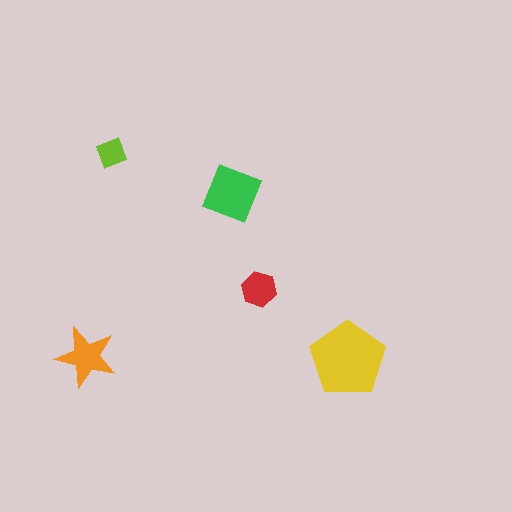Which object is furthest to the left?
The orange star is leftmost.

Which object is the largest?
The yellow pentagon.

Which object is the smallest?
The lime diamond.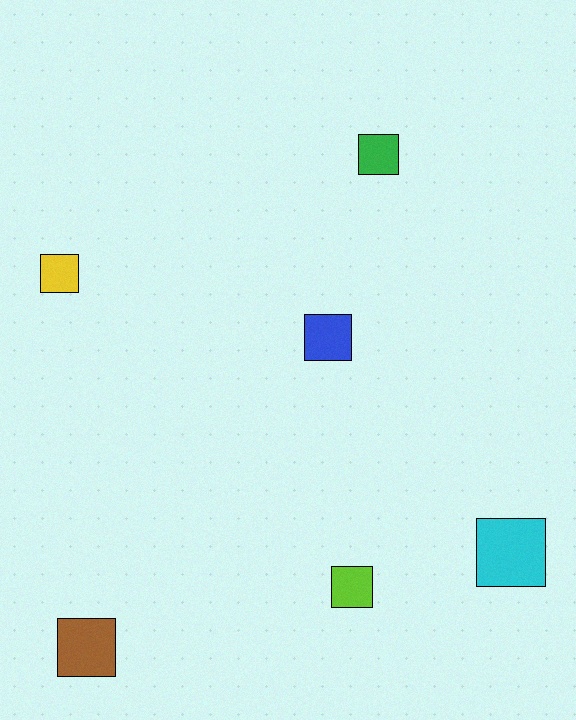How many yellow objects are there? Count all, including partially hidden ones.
There is 1 yellow object.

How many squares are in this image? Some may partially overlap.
There are 6 squares.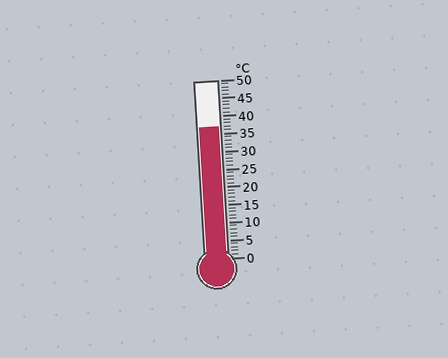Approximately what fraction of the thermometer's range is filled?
The thermometer is filled to approximately 75% of its range.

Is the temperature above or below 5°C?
The temperature is above 5°C.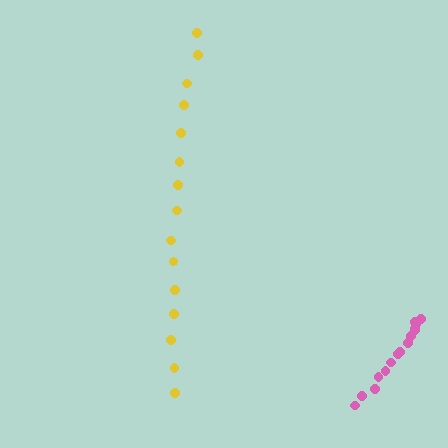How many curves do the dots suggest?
There are 2 distinct paths.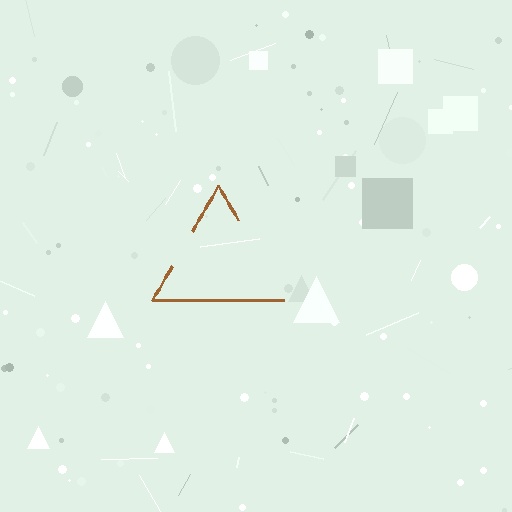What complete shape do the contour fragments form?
The contour fragments form a triangle.